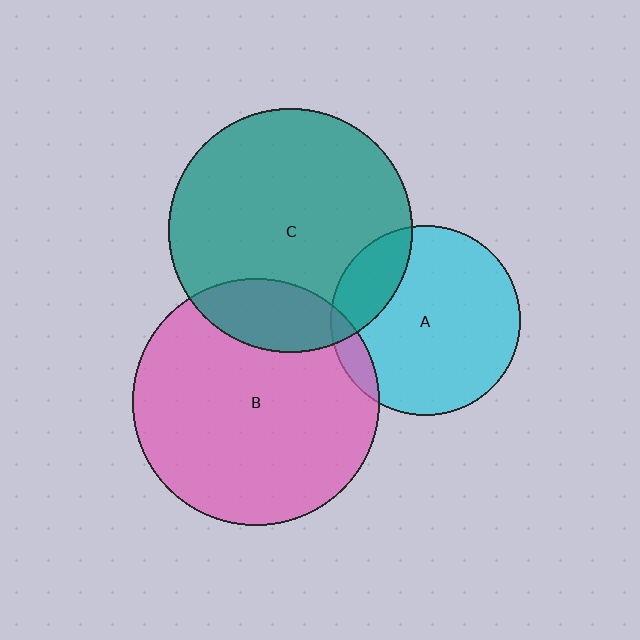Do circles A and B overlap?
Yes.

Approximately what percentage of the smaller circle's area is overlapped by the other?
Approximately 10%.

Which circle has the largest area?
Circle B (pink).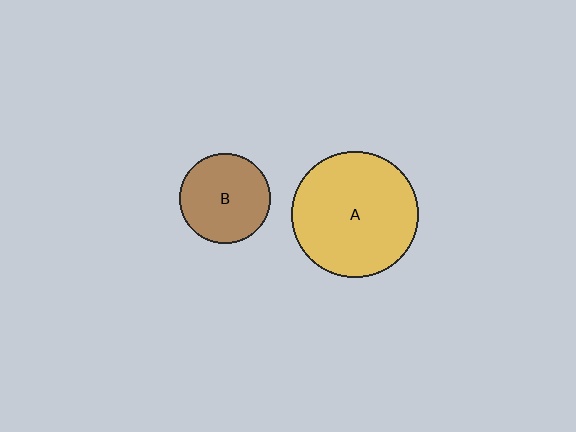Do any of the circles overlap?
No, none of the circles overlap.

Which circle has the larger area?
Circle A (yellow).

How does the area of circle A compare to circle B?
Approximately 2.0 times.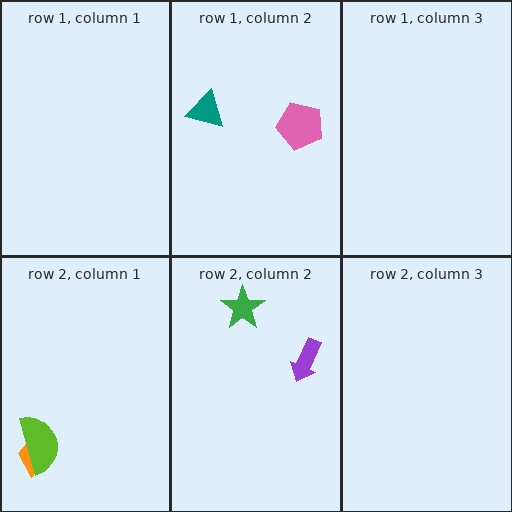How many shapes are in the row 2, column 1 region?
2.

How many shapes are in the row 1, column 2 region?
2.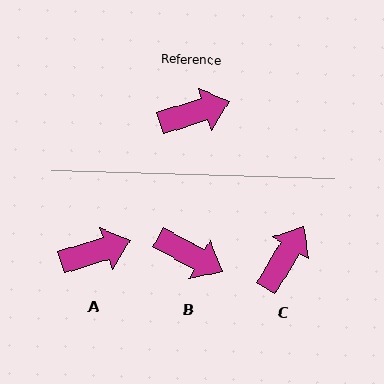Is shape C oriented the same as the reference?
No, it is off by about 41 degrees.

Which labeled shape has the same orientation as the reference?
A.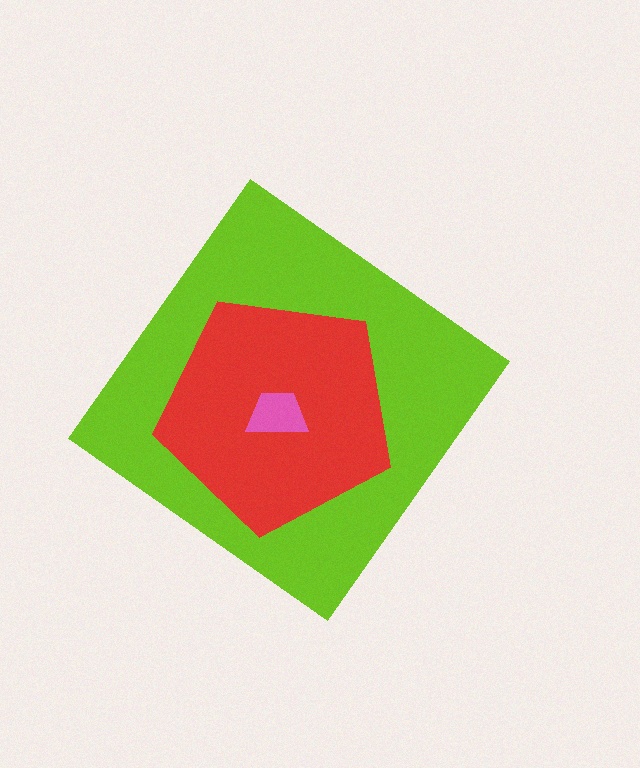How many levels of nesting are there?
3.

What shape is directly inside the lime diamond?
The red pentagon.